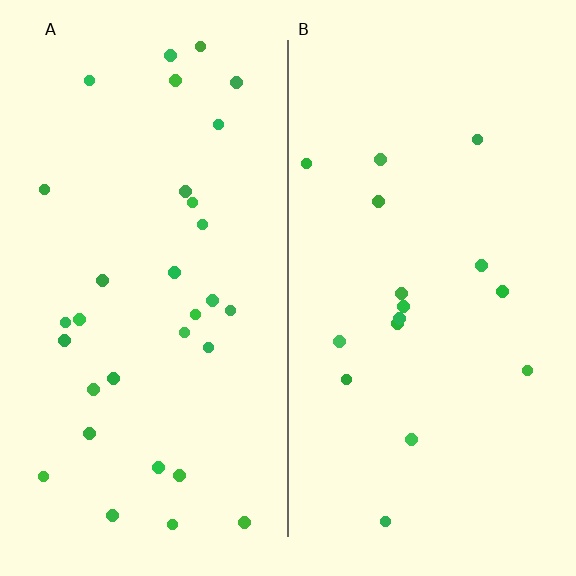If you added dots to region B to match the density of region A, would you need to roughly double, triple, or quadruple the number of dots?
Approximately double.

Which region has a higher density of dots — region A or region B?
A (the left).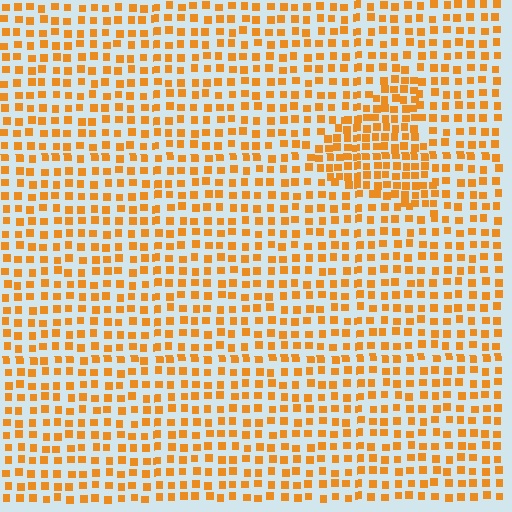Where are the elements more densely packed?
The elements are more densely packed inside the triangle boundary.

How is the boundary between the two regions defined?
The boundary is defined by a change in element density (approximately 1.7x ratio). All elements are the same color, size, and shape.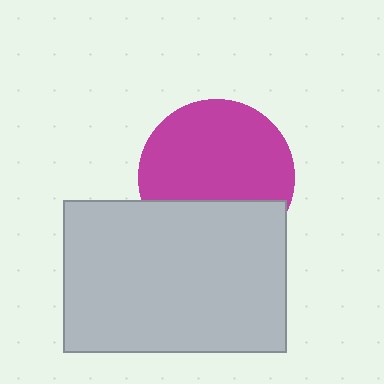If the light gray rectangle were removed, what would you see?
You would see the complete magenta circle.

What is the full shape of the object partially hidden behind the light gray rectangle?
The partially hidden object is a magenta circle.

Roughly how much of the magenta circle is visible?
Most of it is visible (roughly 68%).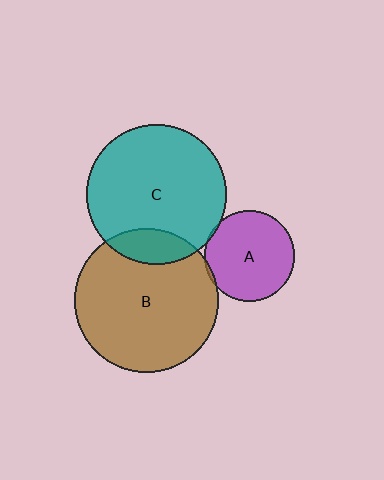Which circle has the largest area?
Circle B (brown).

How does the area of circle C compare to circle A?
Approximately 2.4 times.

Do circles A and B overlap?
Yes.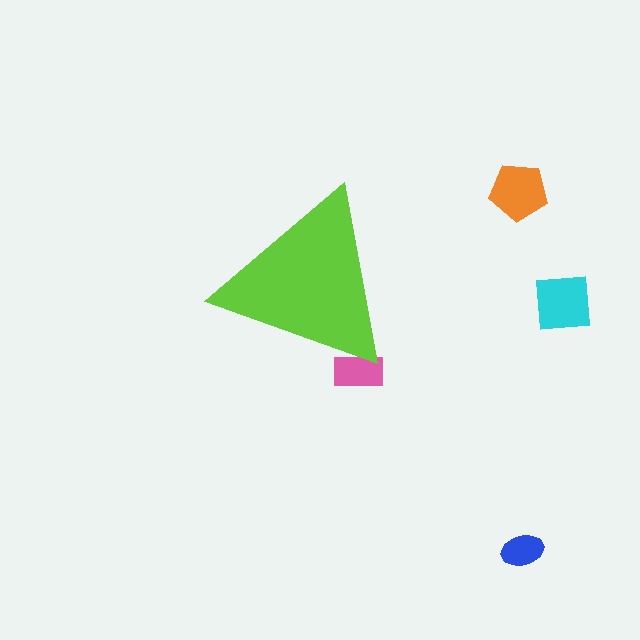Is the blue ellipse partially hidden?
No, the blue ellipse is fully visible.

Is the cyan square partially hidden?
No, the cyan square is fully visible.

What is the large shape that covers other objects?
A lime triangle.